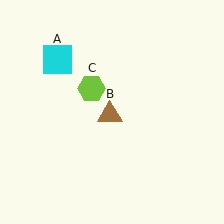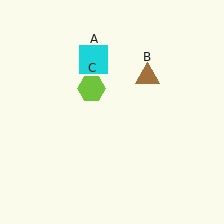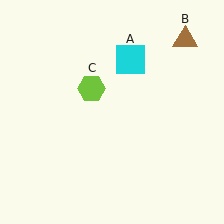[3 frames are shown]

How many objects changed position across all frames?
2 objects changed position: cyan square (object A), brown triangle (object B).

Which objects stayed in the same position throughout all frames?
Lime hexagon (object C) remained stationary.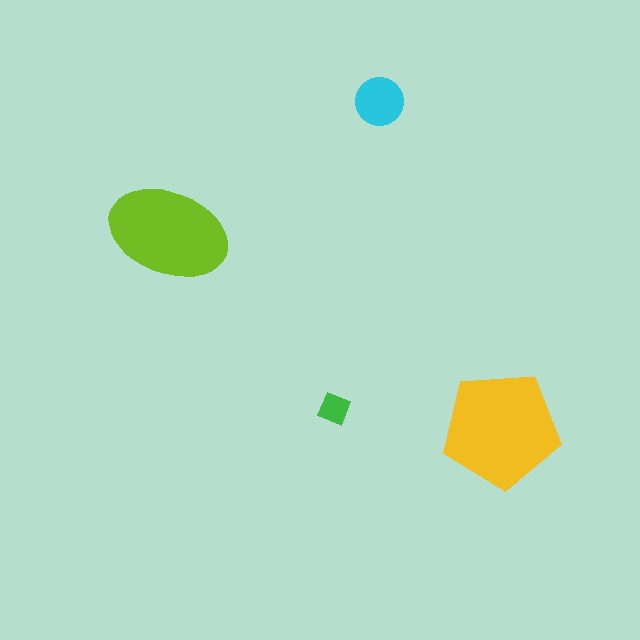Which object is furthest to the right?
The yellow pentagon is rightmost.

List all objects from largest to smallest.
The yellow pentagon, the lime ellipse, the cyan circle, the green diamond.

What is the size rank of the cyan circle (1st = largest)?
3rd.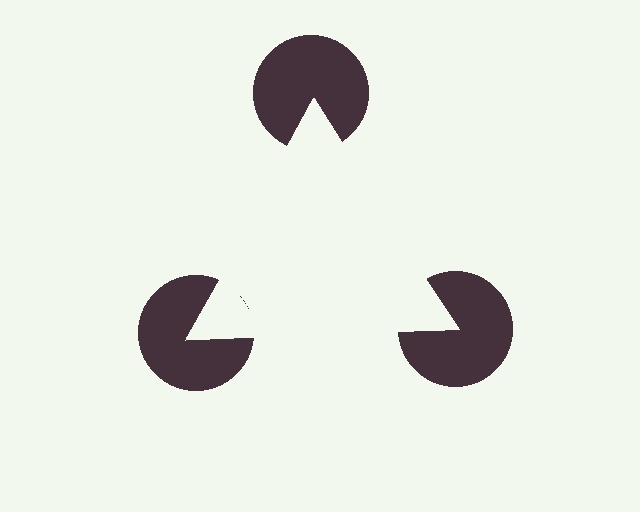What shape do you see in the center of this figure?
An illusory triangle — its edges are inferred from the aligned wedge cuts in the pac-man discs, not physically drawn.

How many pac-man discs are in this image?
There are 3 — one at each vertex of the illusory triangle.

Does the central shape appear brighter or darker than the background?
It typically appears slightly brighter than the background, even though no actual brightness change is drawn.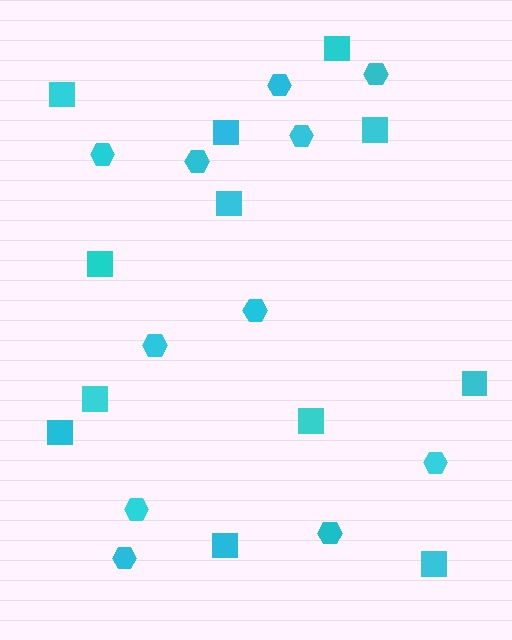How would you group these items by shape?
There are 2 groups: one group of squares (12) and one group of hexagons (11).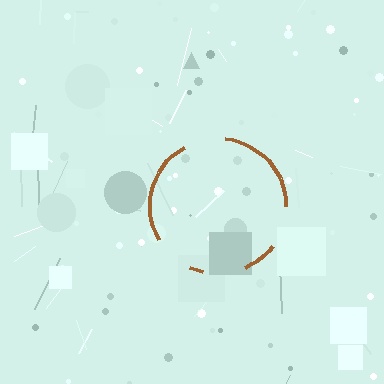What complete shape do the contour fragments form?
The contour fragments form a circle.